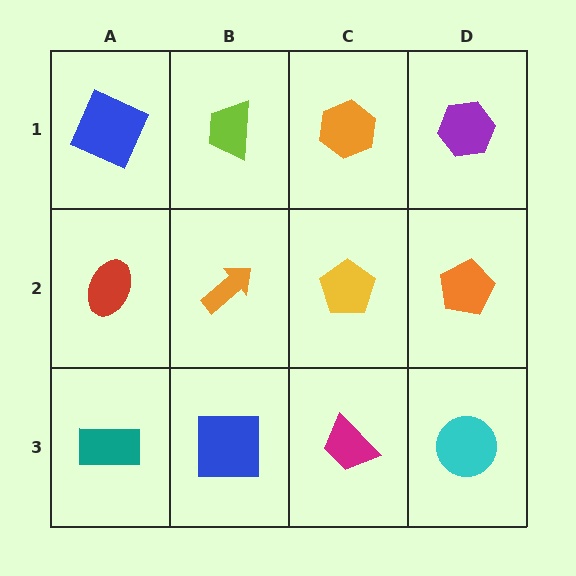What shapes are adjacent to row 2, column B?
A lime trapezoid (row 1, column B), a blue square (row 3, column B), a red ellipse (row 2, column A), a yellow pentagon (row 2, column C).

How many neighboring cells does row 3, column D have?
2.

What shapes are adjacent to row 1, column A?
A red ellipse (row 2, column A), a lime trapezoid (row 1, column B).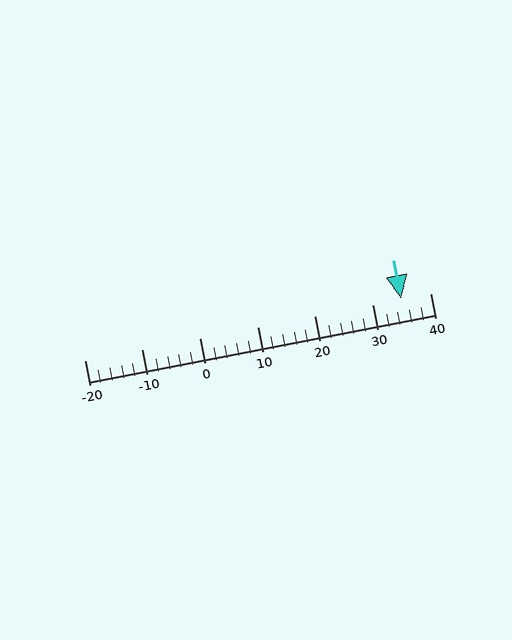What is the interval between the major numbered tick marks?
The major tick marks are spaced 10 units apart.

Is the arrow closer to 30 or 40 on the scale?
The arrow is closer to 40.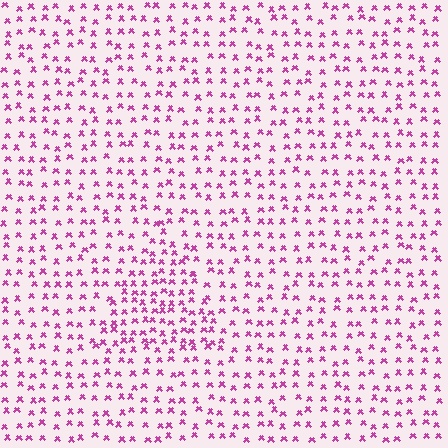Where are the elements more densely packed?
The elements are more densely packed inside the triangle boundary.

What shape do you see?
I see a triangle.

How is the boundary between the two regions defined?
The boundary is defined by a change in element density (approximately 1.6x ratio). All elements are the same color, size, and shape.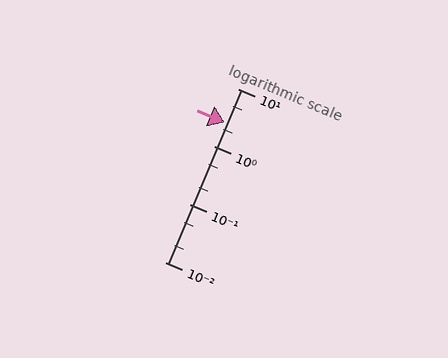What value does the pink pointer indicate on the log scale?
The pointer indicates approximately 2.6.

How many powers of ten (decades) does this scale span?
The scale spans 3 decades, from 0.01 to 10.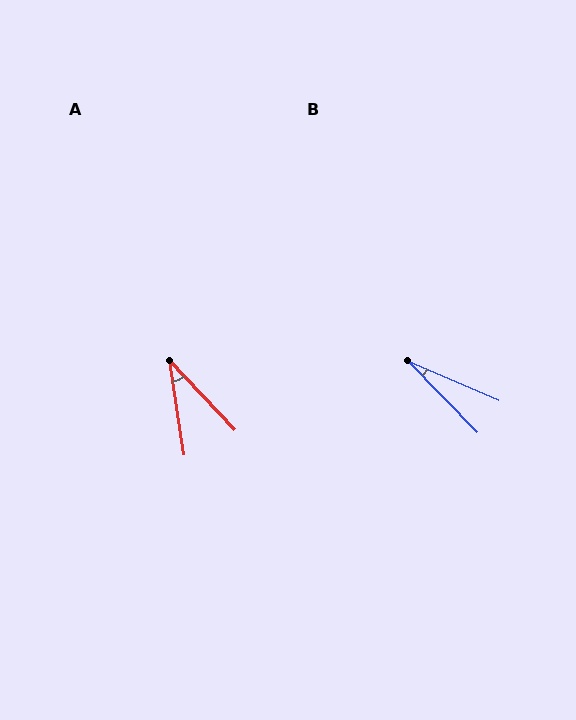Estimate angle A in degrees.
Approximately 35 degrees.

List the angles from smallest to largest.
B (23°), A (35°).